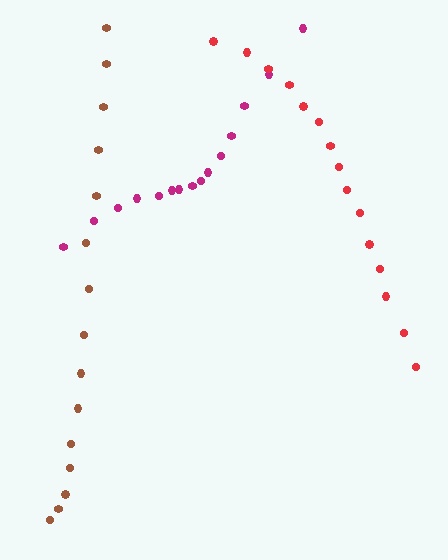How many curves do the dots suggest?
There are 3 distinct paths.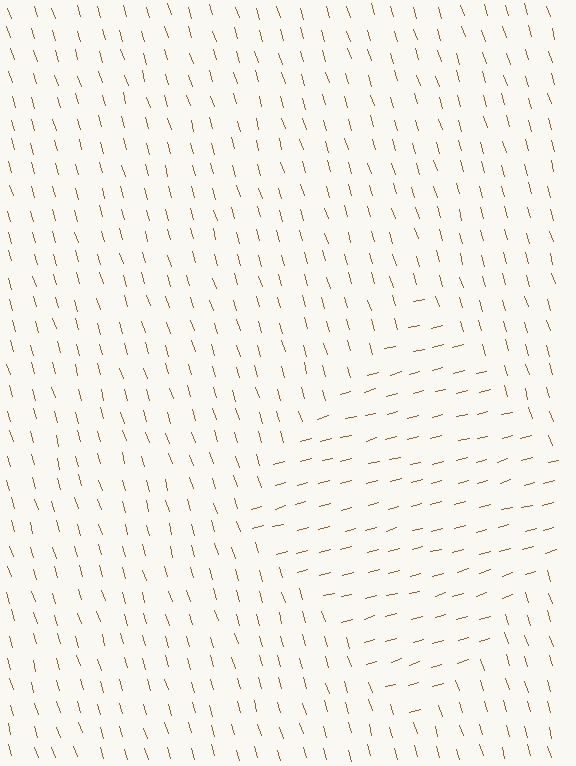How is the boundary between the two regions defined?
The boundary is defined purely by a change in line orientation (approximately 88 degrees difference). All lines are the same color and thickness.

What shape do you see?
I see a diamond.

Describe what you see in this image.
The image is filled with small brown line segments. A diamond region in the image has lines oriented differently from the surrounding lines, creating a visible texture boundary.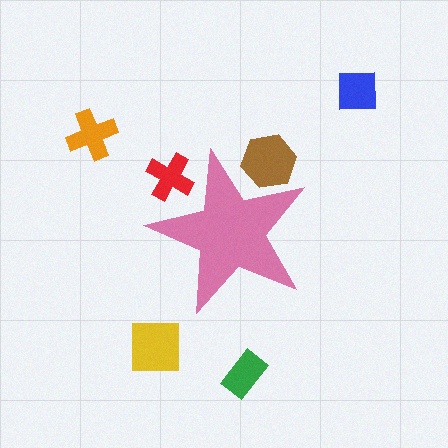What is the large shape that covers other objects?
A pink star.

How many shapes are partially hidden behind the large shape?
2 shapes are partially hidden.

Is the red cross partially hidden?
Yes, the red cross is partially hidden behind the pink star.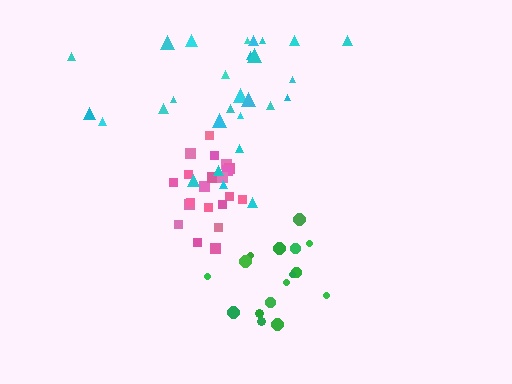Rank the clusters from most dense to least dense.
pink, green, cyan.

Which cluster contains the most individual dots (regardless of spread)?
Cyan (28).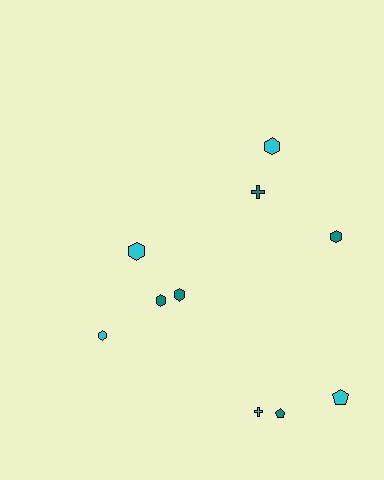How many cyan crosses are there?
There is 1 cyan cross.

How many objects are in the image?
There are 10 objects.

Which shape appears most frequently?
Hexagon, with 6 objects.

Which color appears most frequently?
Cyan, with 5 objects.